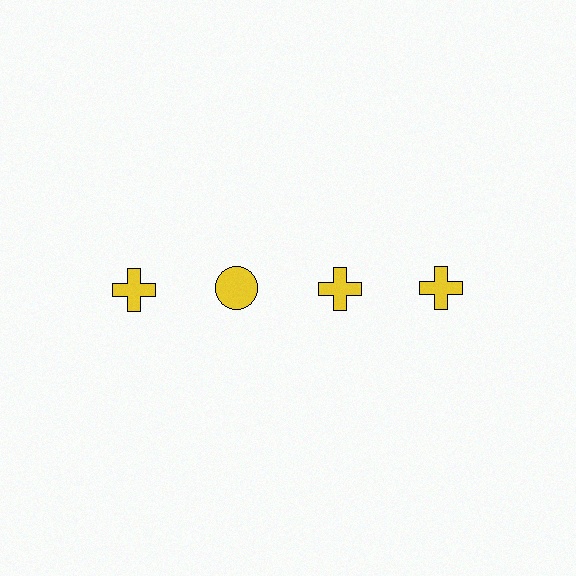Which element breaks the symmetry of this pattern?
The yellow circle in the top row, second from left column breaks the symmetry. All other shapes are yellow crosses.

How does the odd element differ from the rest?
It has a different shape: circle instead of cross.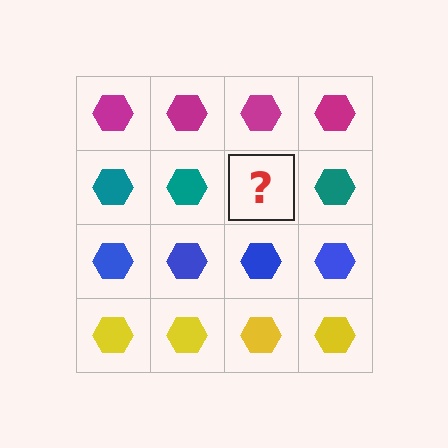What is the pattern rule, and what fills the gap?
The rule is that each row has a consistent color. The gap should be filled with a teal hexagon.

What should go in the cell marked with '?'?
The missing cell should contain a teal hexagon.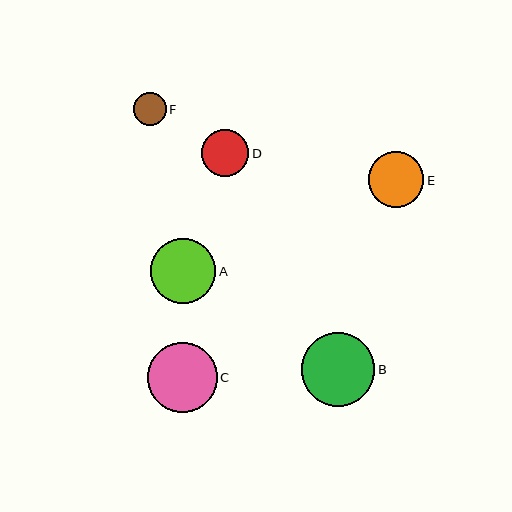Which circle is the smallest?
Circle F is the smallest with a size of approximately 33 pixels.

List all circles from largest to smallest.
From largest to smallest: B, C, A, E, D, F.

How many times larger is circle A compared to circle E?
Circle A is approximately 1.2 times the size of circle E.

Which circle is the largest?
Circle B is the largest with a size of approximately 74 pixels.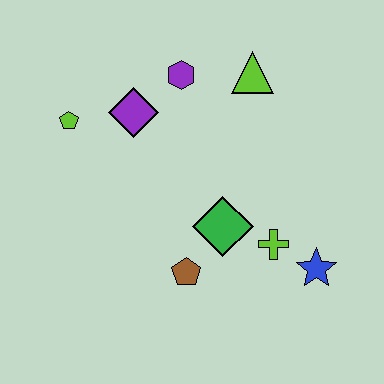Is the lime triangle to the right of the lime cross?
No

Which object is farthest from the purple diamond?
The blue star is farthest from the purple diamond.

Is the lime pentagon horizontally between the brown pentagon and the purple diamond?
No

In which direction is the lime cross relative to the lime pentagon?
The lime cross is to the right of the lime pentagon.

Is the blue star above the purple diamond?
No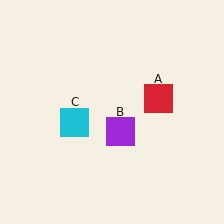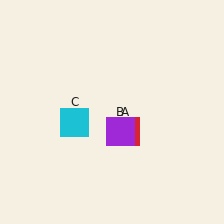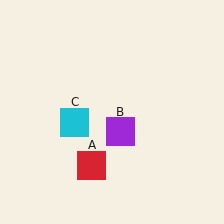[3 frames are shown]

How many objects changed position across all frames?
1 object changed position: red square (object A).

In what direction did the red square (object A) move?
The red square (object A) moved down and to the left.